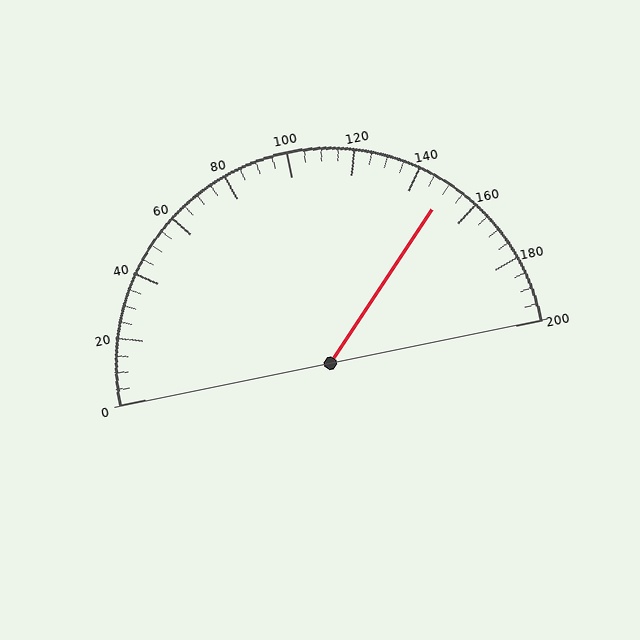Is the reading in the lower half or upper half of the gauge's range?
The reading is in the upper half of the range (0 to 200).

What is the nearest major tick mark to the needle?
The nearest major tick mark is 160.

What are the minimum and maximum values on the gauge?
The gauge ranges from 0 to 200.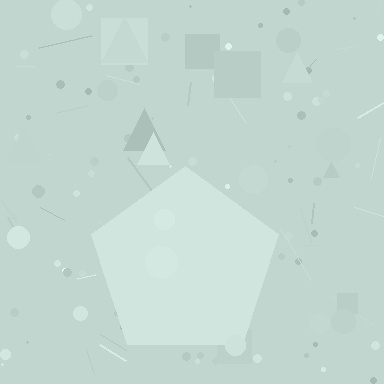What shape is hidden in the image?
A pentagon is hidden in the image.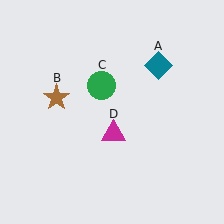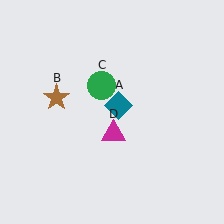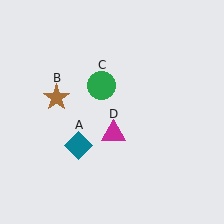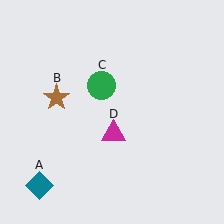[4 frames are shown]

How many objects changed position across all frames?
1 object changed position: teal diamond (object A).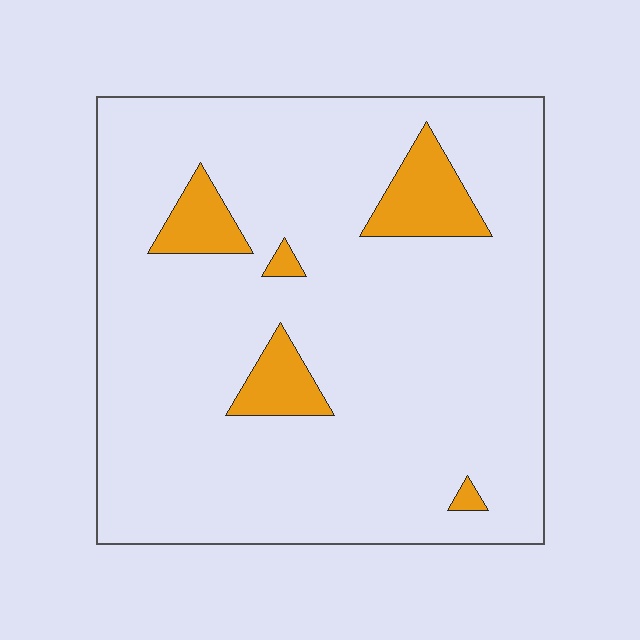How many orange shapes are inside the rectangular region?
5.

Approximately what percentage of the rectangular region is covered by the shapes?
Approximately 10%.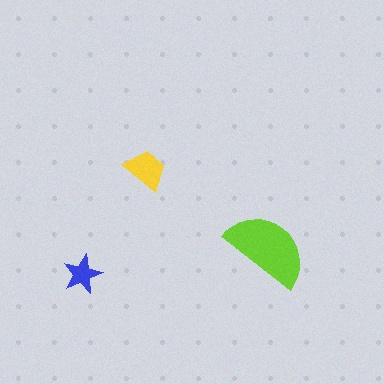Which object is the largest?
The lime semicircle.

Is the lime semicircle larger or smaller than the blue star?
Larger.